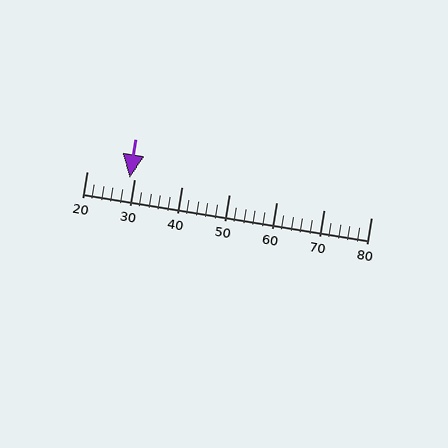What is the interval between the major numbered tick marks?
The major tick marks are spaced 10 units apart.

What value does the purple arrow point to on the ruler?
The purple arrow points to approximately 29.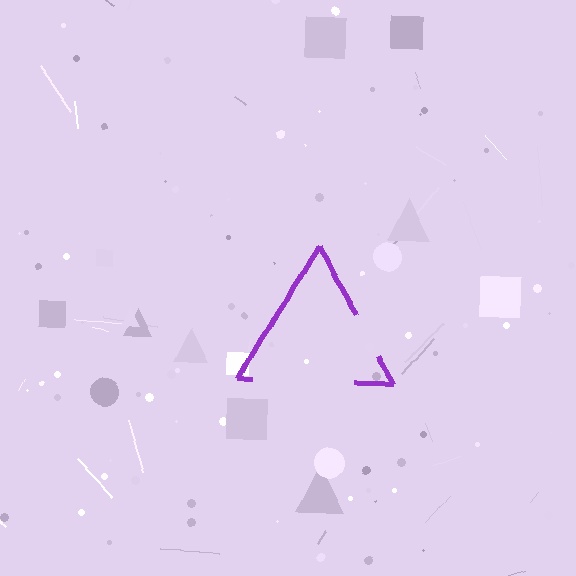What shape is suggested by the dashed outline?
The dashed outline suggests a triangle.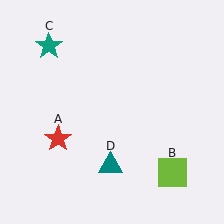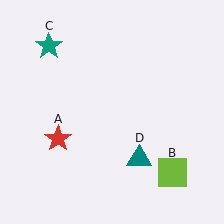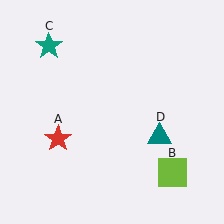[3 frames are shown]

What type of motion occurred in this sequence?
The teal triangle (object D) rotated counterclockwise around the center of the scene.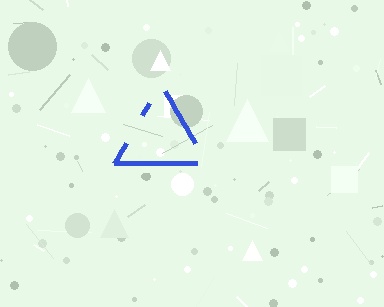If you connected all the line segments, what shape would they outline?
They would outline a triangle.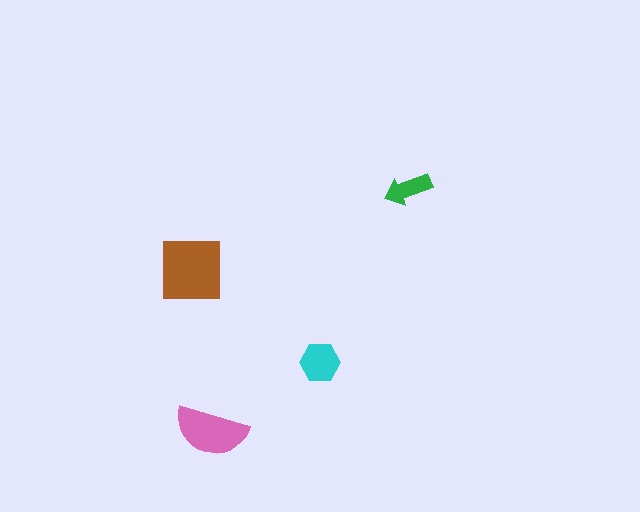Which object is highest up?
The green arrow is topmost.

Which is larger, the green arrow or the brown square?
The brown square.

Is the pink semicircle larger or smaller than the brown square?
Smaller.